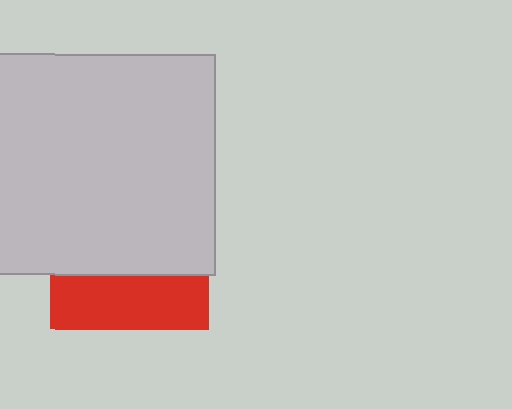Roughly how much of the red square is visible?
A small part of it is visible (roughly 34%).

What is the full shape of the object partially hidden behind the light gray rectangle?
The partially hidden object is a red square.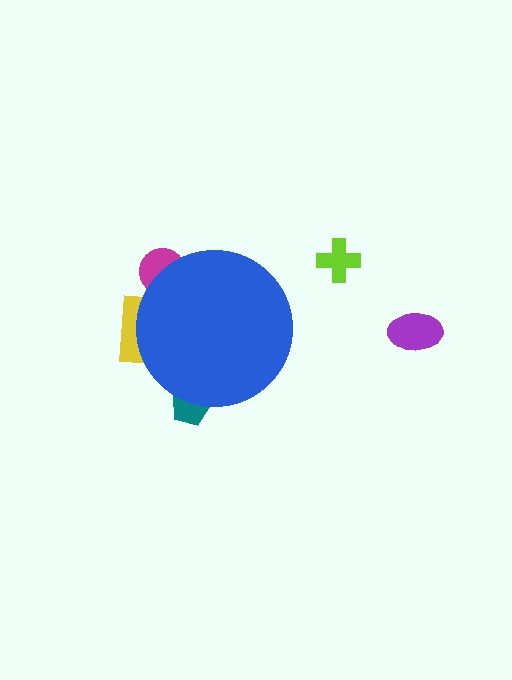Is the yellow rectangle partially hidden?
Yes, the yellow rectangle is partially hidden behind the blue circle.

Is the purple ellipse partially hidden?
No, the purple ellipse is fully visible.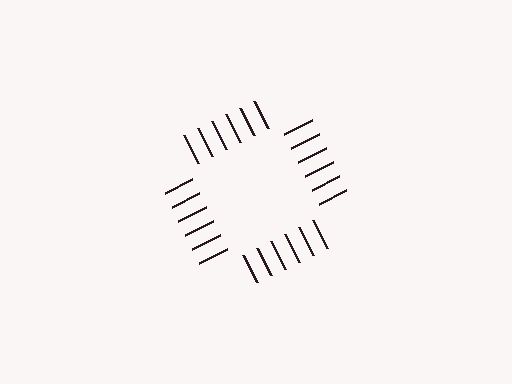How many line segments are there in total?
24 — 6 along each of the 4 edges.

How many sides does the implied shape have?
4 sides — the line-ends trace a square.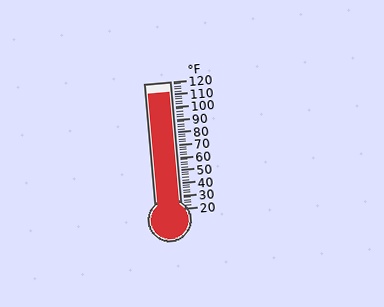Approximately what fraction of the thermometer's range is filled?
The thermometer is filled to approximately 90% of its range.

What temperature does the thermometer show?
The thermometer shows approximately 112°F.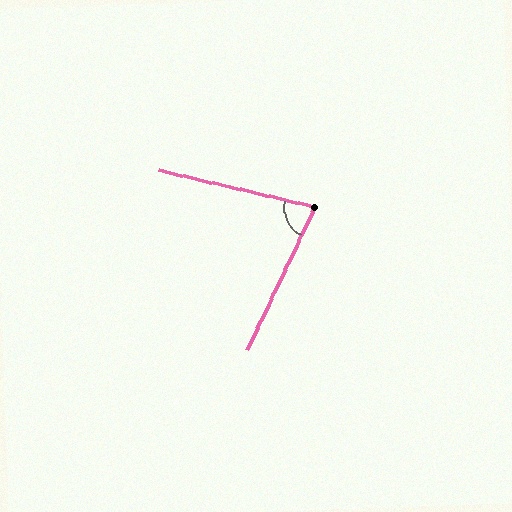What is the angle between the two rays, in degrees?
Approximately 78 degrees.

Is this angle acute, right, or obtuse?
It is acute.